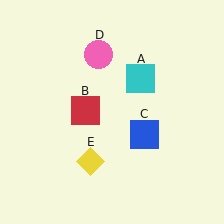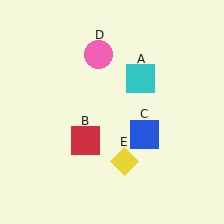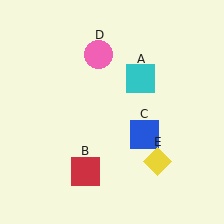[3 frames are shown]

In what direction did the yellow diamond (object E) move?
The yellow diamond (object E) moved right.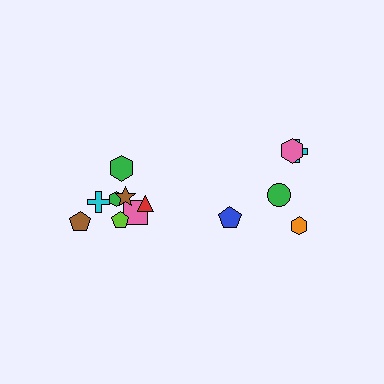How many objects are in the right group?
There are 5 objects.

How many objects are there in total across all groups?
There are 13 objects.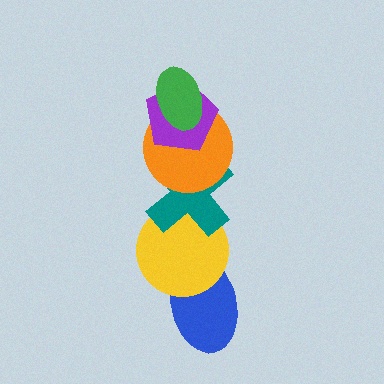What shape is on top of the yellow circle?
The teal cross is on top of the yellow circle.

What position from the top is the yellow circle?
The yellow circle is 5th from the top.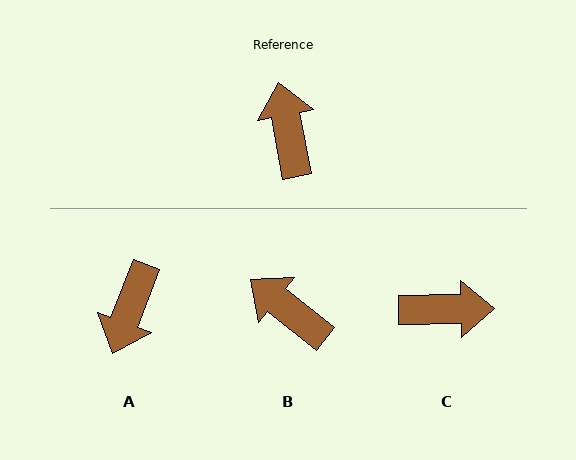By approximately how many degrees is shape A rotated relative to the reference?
Approximately 148 degrees counter-clockwise.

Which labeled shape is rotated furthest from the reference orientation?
A, about 148 degrees away.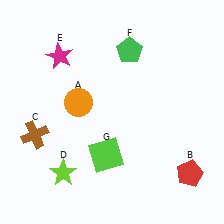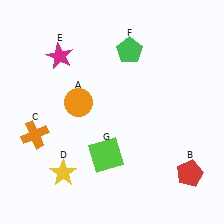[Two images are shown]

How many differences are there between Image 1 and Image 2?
There are 2 differences between the two images.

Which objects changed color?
C changed from brown to orange. D changed from lime to yellow.